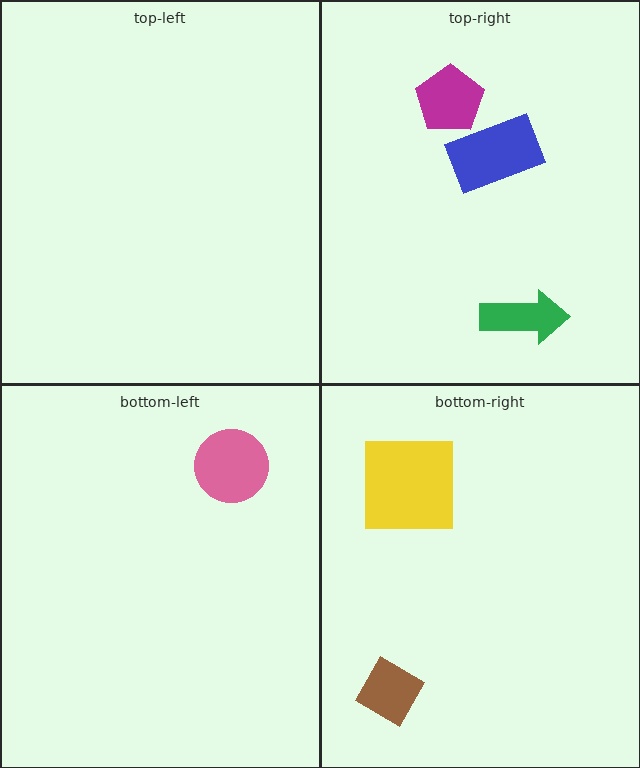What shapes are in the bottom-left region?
The pink circle.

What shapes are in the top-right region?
The magenta pentagon, the blue rectangle, the green arrow.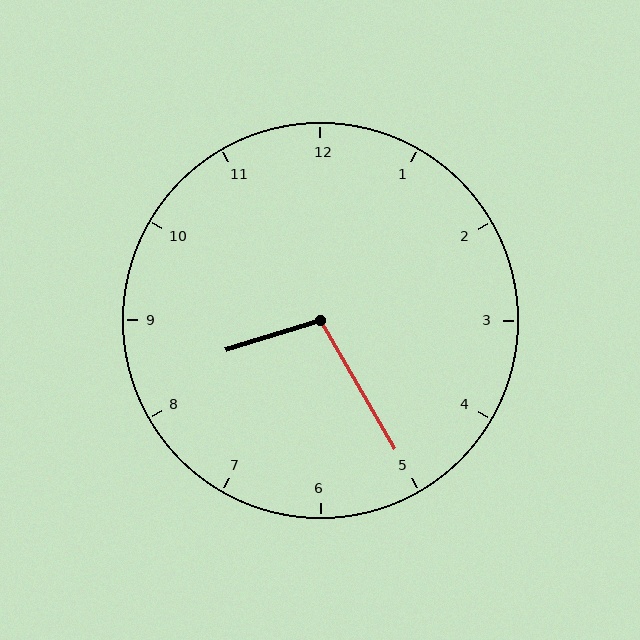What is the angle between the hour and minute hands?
Approximately 102 degrees.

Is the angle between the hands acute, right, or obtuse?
It is obtuse.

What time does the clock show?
8:25.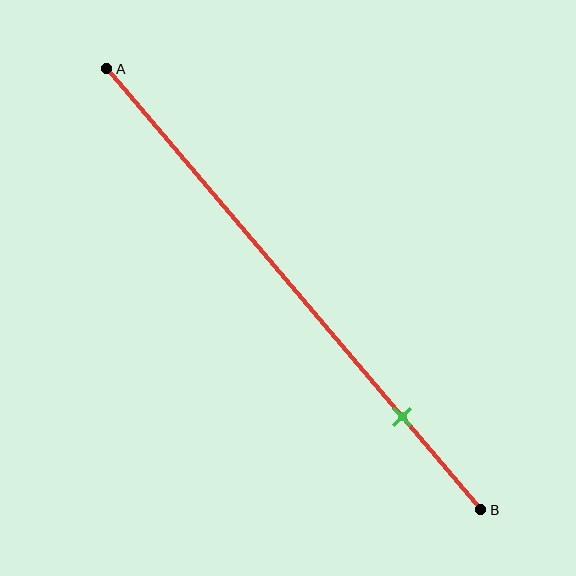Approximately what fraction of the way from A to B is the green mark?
The green mark is approximately 80% of the way from A to B.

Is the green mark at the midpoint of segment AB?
No, the mark is at about 80% from A, not at the 50% midpoint.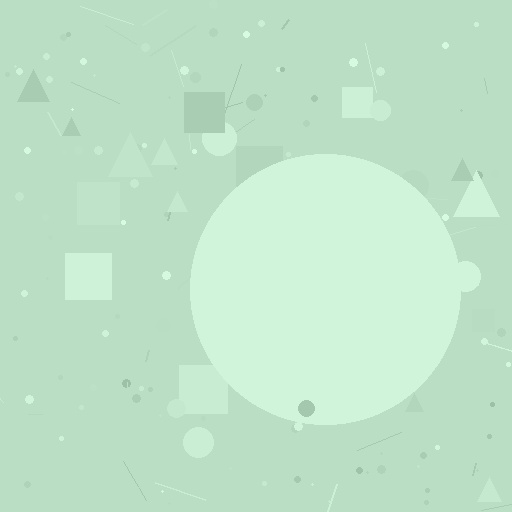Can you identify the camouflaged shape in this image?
The camouflaged shape is a circle.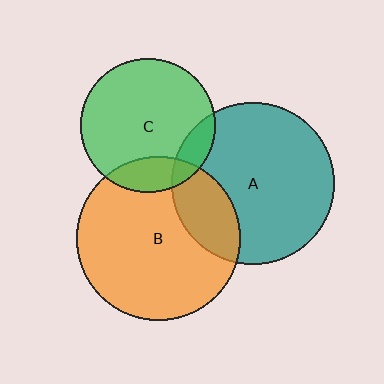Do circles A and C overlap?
Yes.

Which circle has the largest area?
Circle B (orange).